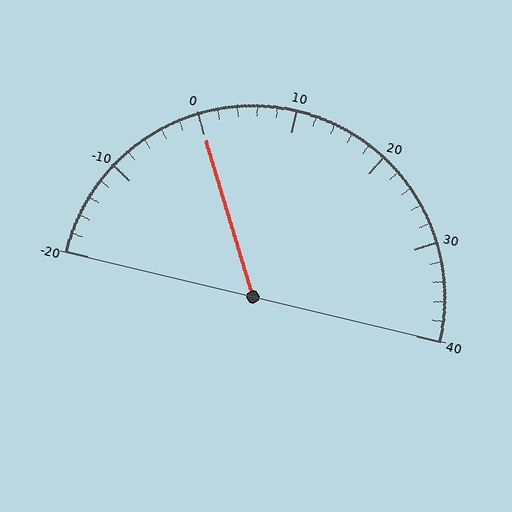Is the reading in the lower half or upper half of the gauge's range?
The reading is in the lower half of the range (-20 to 40).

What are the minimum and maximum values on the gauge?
The gauge ranges from -20 to 40.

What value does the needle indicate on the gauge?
The needle indicates approximately 0.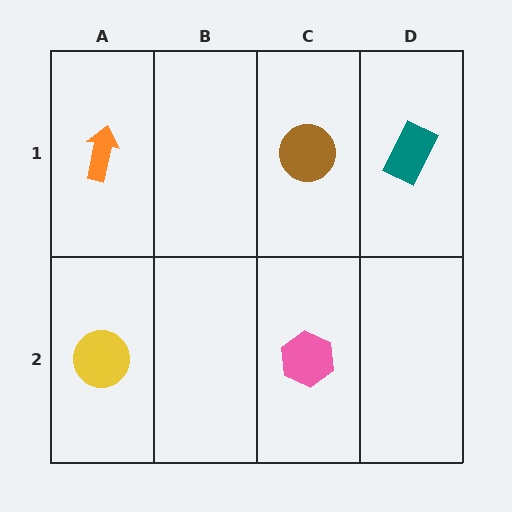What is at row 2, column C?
A pink hexagon.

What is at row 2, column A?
A yellow circle.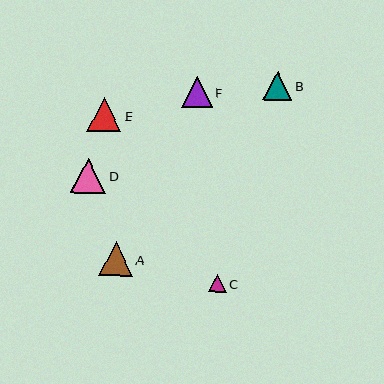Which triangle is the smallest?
Triangle C is the smallest with a size of approximately 18 pixels.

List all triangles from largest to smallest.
From largest to smallest: D, E, A, F, B, C.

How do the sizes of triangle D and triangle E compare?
Triangle D and triangle E are approximately the same size.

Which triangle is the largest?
Triangle D is the largest with a size of approximately 35 pixels.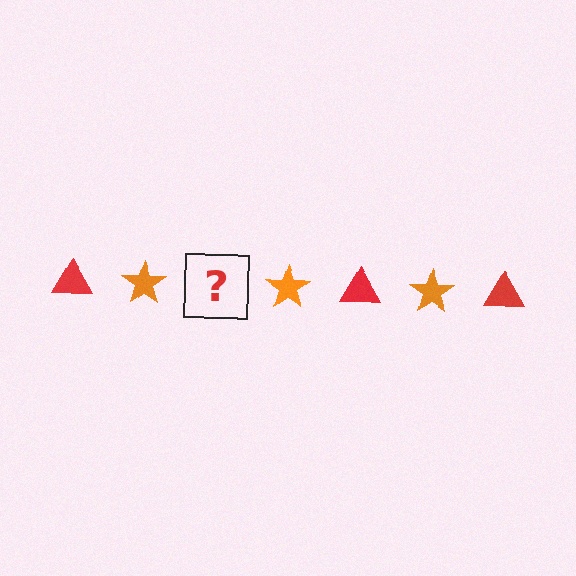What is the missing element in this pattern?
The missing element is a red triangle.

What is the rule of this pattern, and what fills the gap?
The rule is that the pattern alternates between red triangle and orange star. The gap should be filled with a red triangle.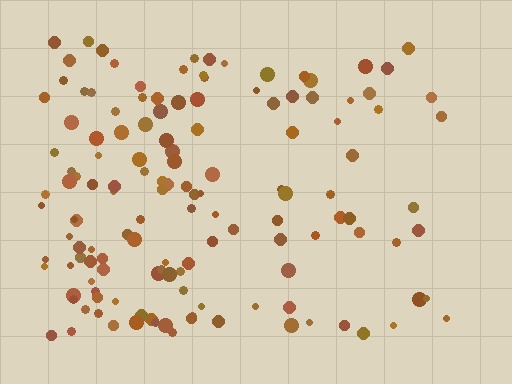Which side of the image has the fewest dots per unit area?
The right.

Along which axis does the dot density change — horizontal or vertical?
Horizontal.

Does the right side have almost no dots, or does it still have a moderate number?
Still a moderate number, just noticeably fewer than the left.